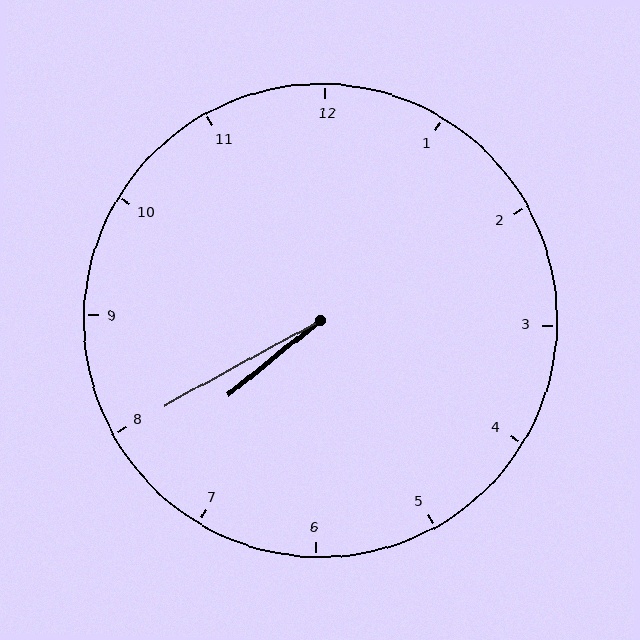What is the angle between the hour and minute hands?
Approximately 10 degrees.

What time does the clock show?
7:40.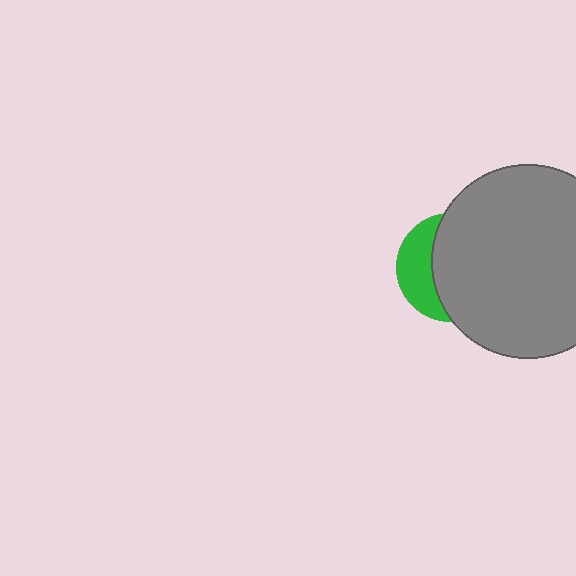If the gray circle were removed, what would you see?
You would see the complete green circle.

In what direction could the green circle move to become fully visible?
The green circle could move left. That would shift it out from behind the gray circle entirely.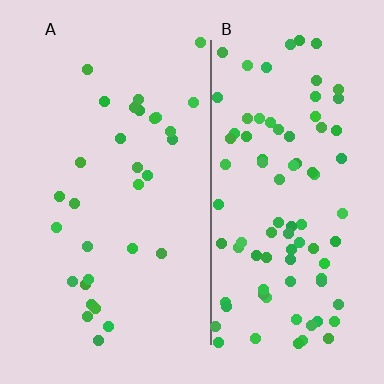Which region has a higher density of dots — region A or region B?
B (the right).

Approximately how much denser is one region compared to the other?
Approximately 2.9× — region B over region A.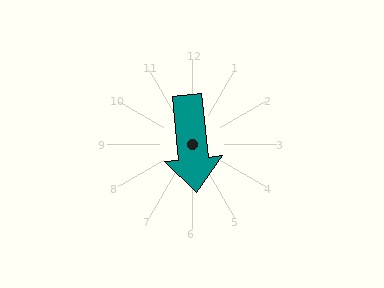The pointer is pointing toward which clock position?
Roughly 6 o'clock.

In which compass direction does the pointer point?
South.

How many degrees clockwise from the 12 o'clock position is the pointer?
Approximately 174 degrees.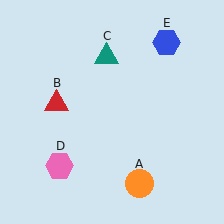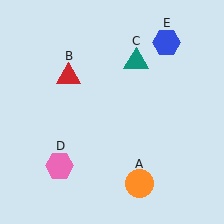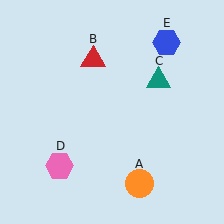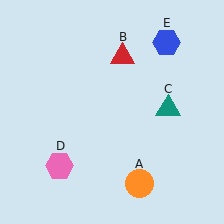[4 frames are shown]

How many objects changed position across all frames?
2 objects changed position: red triangle (object B), teal triangle (object C).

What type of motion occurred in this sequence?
The red triangle (object B), teal triangle (object C) rotated clockwise around the center of the scene.